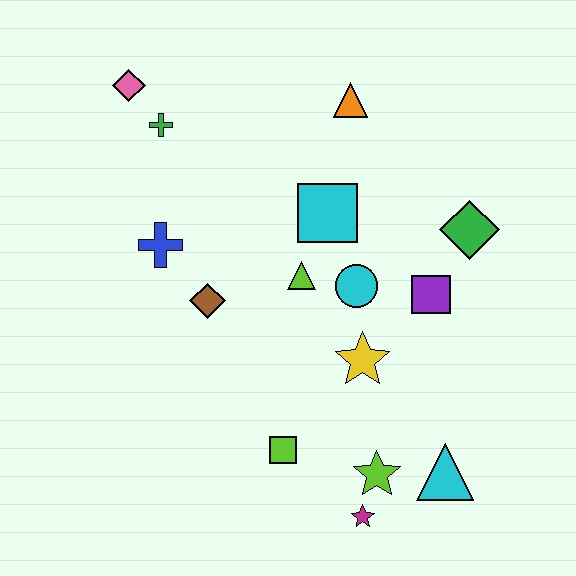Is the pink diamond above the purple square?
Yes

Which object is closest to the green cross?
The pink diamond is closest to the green cross.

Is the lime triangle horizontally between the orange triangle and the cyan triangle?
No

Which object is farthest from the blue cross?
The cyan triangle is farthest from the blue cross.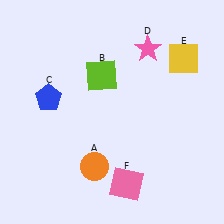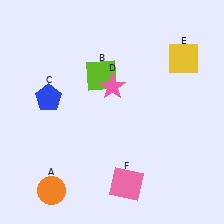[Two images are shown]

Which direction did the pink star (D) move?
The pink star (D) moved down.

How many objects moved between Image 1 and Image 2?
2 objects moved between the two images.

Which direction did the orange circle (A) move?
The orange circle (A) moved left.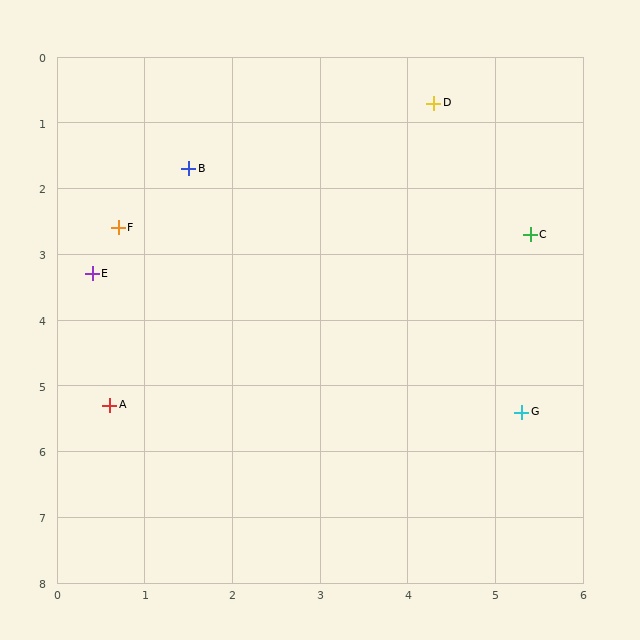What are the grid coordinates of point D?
Point D is at approximately (4.3, 0.7).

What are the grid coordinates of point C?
Point C is at approximately (5.4, 2.7).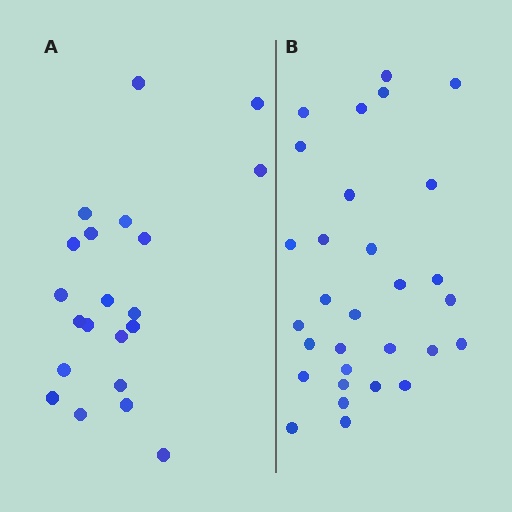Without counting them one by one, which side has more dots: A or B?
Region B (the right region) has more dots.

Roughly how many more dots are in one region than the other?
Region B has roughly 8 or so more dots than region A.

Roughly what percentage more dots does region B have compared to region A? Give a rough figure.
About 45% more.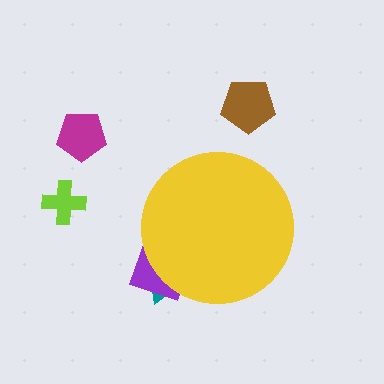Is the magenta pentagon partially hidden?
No, the magenta pentagon is fully visible.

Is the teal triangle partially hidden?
Yes, the teal triangle is partially hidden behind the yellow circle.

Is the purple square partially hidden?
Yes, the purple square is partially hidden behind the yellow circle.